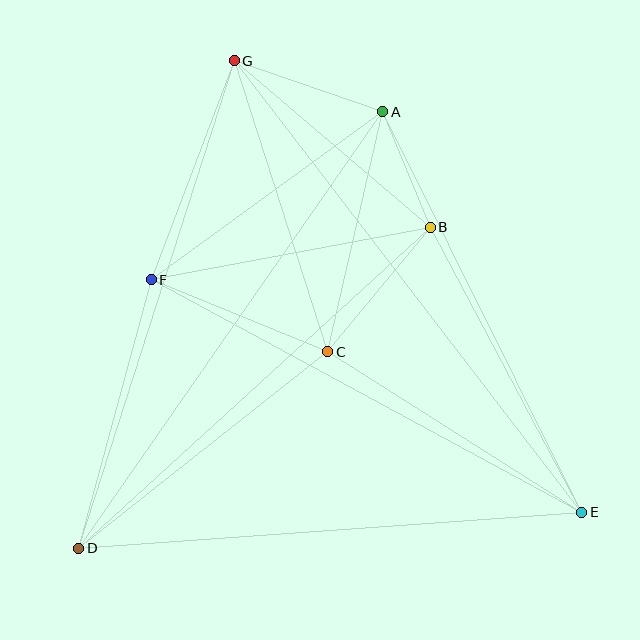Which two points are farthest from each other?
Points E and G are farthest from each other.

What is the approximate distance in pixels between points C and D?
The distance between C and D is approximately 317 pixels.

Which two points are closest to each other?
Points A and B are closest to each other.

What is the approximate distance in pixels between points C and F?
The distance between C and F is approximately 191 pixels.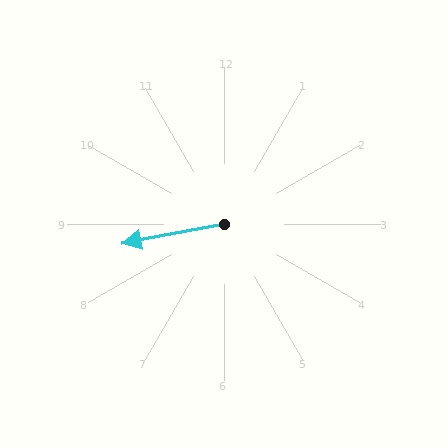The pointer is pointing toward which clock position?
Roughly 9 o'clock.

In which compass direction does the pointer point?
West.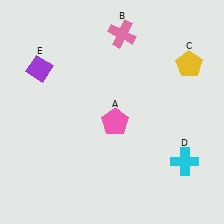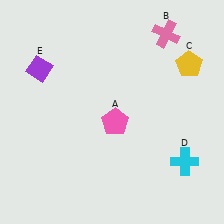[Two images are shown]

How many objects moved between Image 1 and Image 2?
1 object moved between the two images.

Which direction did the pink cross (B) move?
The pink cross (B) moved right.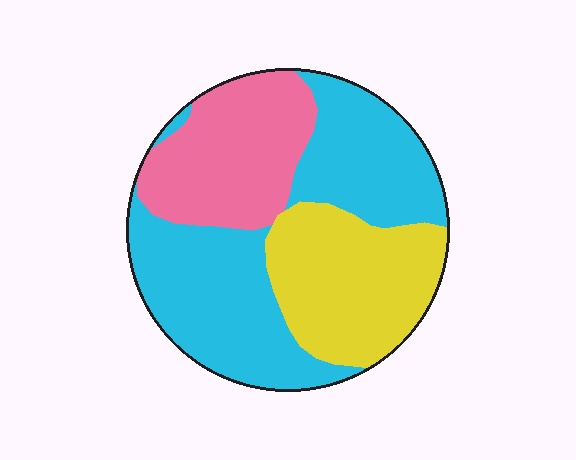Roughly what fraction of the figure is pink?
Pink takes up between a sixth and a third of the figure.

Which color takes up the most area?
Cyan, at roughly 50%.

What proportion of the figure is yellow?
Yellow takes up between a quarter and a half of the figure.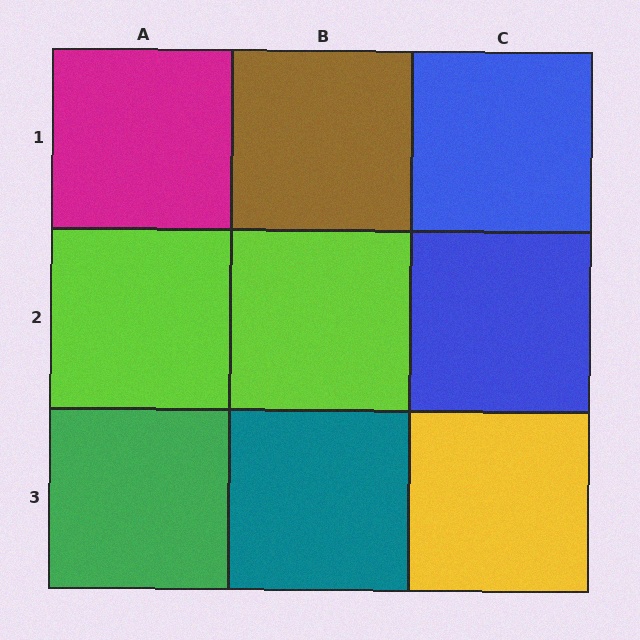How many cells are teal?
1 cell is teal.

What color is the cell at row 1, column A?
Magenta.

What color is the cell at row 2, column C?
Blue.